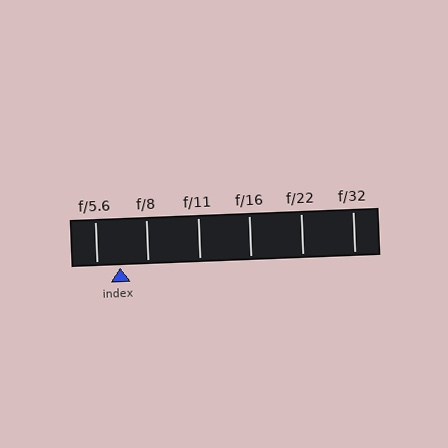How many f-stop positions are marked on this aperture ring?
There are 6 f-stop positions marked.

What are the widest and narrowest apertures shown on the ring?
The widest aperture shown is f/5.6 and the narrowest is f/32.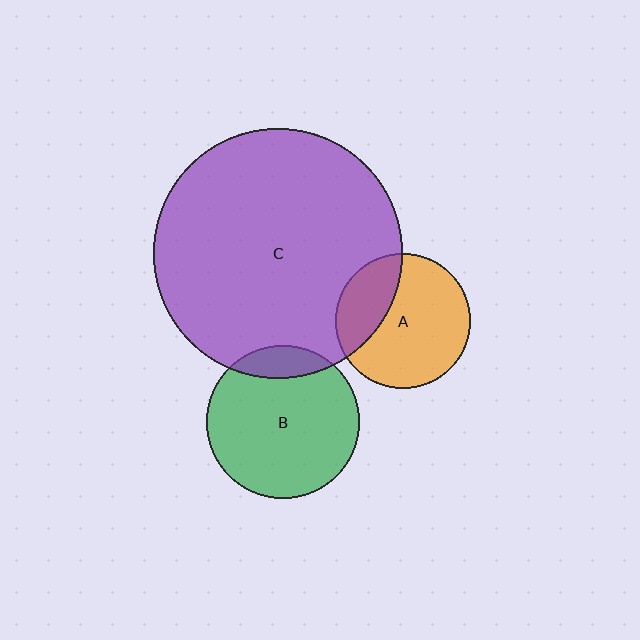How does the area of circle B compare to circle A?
Approximately 1.3 times.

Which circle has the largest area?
Circle C (purple).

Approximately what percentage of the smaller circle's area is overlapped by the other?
Approximately 15%.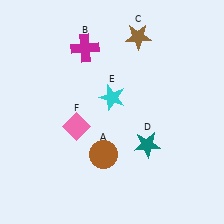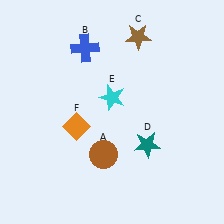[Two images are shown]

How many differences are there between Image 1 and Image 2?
There are 2 differences between the two images.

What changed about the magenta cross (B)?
In Image 1, B is magenta. In Image 2, it changed to blue.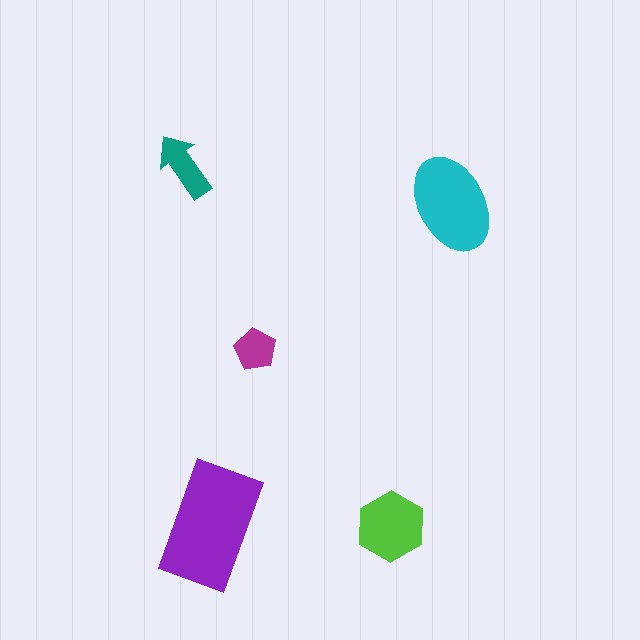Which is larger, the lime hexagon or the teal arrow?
The lime hexagon.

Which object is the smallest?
The magenta pentagon.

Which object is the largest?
The purple rectangle.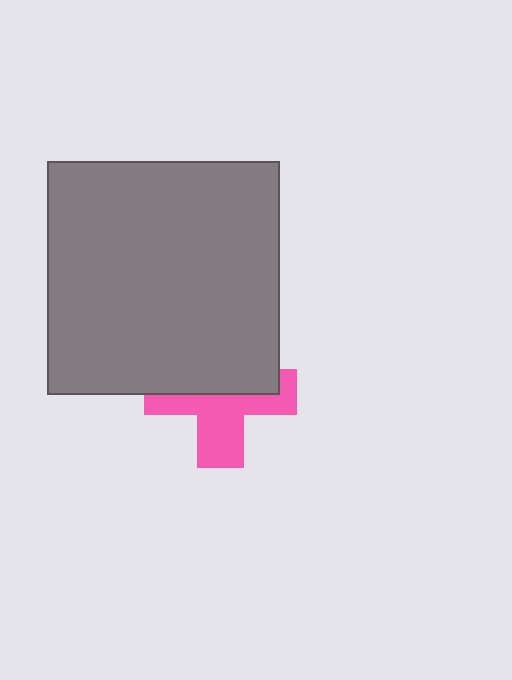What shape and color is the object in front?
The object in front is a gray square.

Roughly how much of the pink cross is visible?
About half of it is visible (roughly 50%).